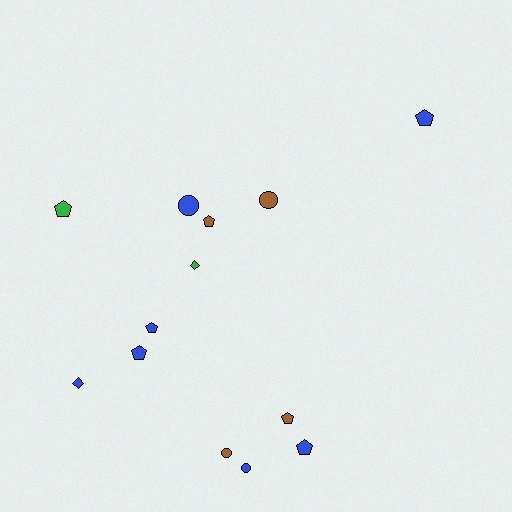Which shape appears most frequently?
Pentagon, with 7 objects.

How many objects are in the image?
There are 13 objects.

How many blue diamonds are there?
There is 1 blue diamond.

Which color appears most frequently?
Blue, with 7 objects.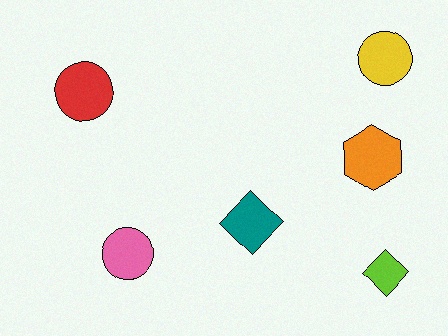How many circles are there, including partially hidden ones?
There are 3 circles.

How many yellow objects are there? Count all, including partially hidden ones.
There is 1 yellow object.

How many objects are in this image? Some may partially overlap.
There are 6 objects.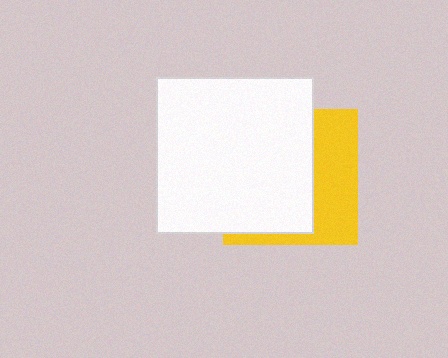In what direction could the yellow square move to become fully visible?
The yellow square could move right. That would shift it out from behind the white square entirely.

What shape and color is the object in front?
The object in front is a white square.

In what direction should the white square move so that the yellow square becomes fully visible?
The white square should move left. That is the shortest direction to clear the overlap and leave the yellow square fully visible.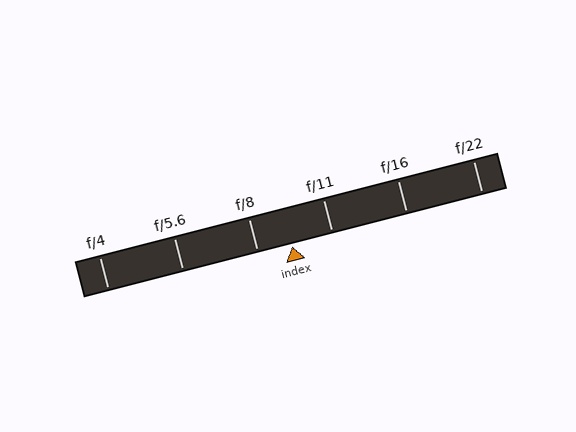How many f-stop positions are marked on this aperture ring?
There are 6 f-stop positions marked.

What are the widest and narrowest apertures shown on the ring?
The widest aperture shown is f/4 and the narrowest is f/22.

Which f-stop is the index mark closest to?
The index mark is closest to f/8.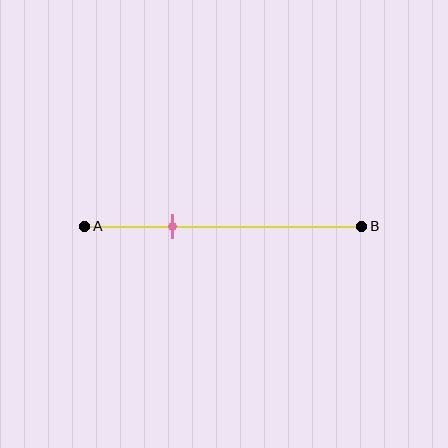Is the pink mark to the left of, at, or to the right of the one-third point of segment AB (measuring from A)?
The pink mark is approximately at the one-third point of segment AB.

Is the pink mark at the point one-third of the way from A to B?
Yes, the mark is approximately at the one-third point.